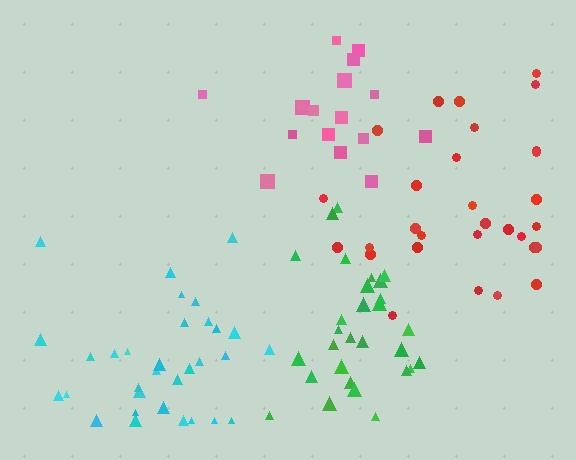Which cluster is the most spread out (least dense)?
Pink.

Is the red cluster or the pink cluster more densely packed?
Red.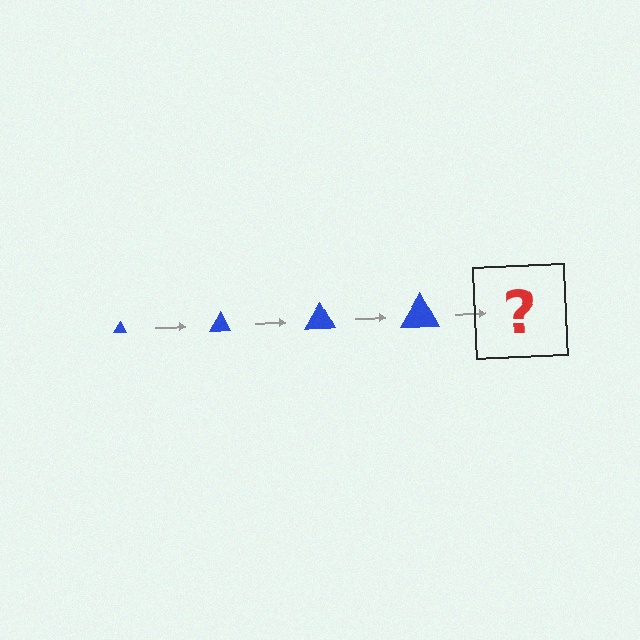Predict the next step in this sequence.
The next step is a blue triangle, larger than the previous one.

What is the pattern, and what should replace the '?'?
The pattern is that the triangle gets progressively larger each step. The '?' should be a blue triangle, larger than the previous one.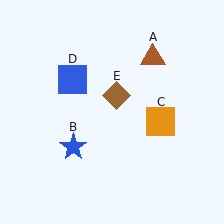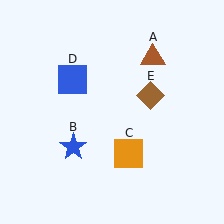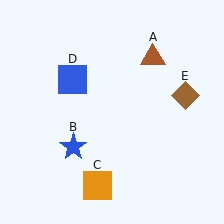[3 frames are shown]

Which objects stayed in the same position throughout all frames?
Brown triangle (object A) and blue star (object B) and blue square (object D) remained stationary.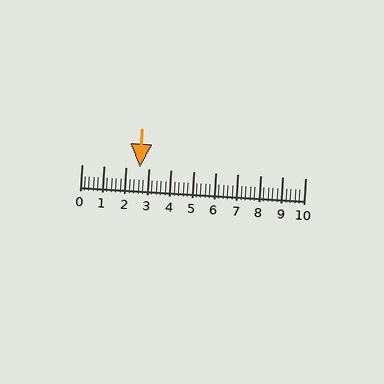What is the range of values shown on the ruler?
The ruler shows values from 0 to 10.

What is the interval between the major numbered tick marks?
The major tick marks are spaced 1 units apart.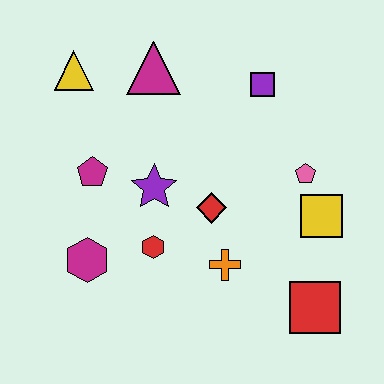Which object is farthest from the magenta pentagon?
The red square is farthest from the magenta pentagon.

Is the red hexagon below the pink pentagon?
Yes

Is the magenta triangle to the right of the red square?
No